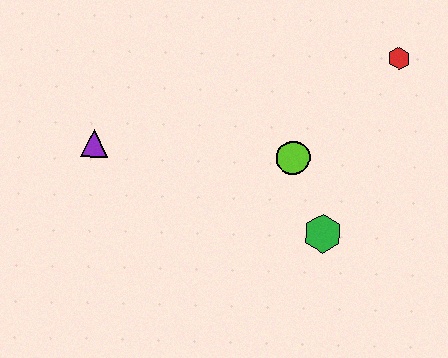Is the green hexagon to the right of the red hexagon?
No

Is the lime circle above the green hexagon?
Yes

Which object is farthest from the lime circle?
The purple triangle is farthest from the lime circle.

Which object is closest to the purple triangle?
The lime circle is closest to the purple triangle.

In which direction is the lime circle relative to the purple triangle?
The lime circle is to the right of the purple triangle.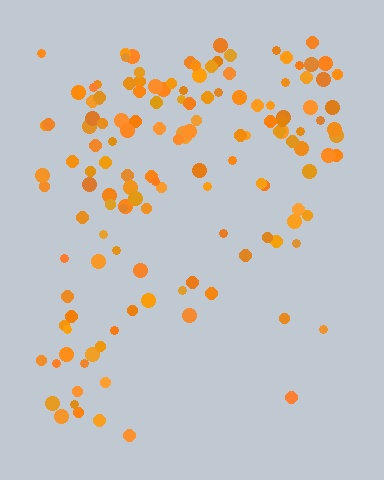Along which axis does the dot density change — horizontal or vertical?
Vertical.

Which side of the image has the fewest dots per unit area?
The bottom.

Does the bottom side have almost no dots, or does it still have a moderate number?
Still a moderate number, just noticeably fewer than the top.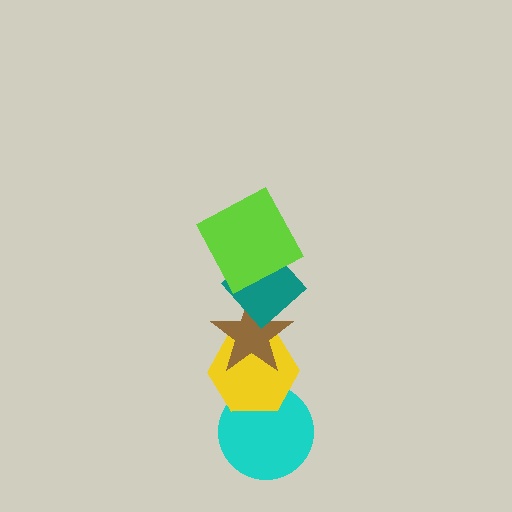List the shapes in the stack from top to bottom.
From top to bottom: the lime square, the teal diamond, the brown star, the yellow hexagon, the cyan circle.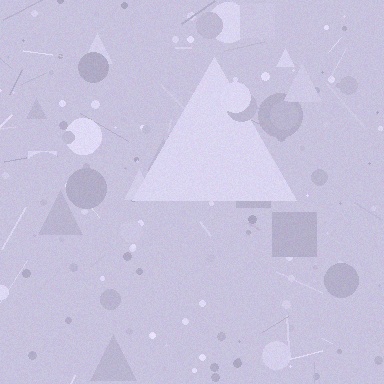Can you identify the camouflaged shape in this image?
The camouflaged shape is a triangle.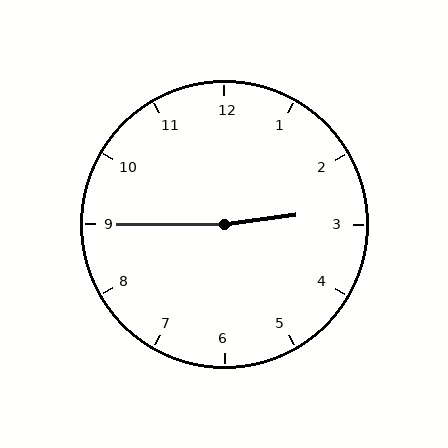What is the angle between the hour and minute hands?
Approximately 172 degrees.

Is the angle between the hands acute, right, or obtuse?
It is obtuse.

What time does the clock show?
2:45.